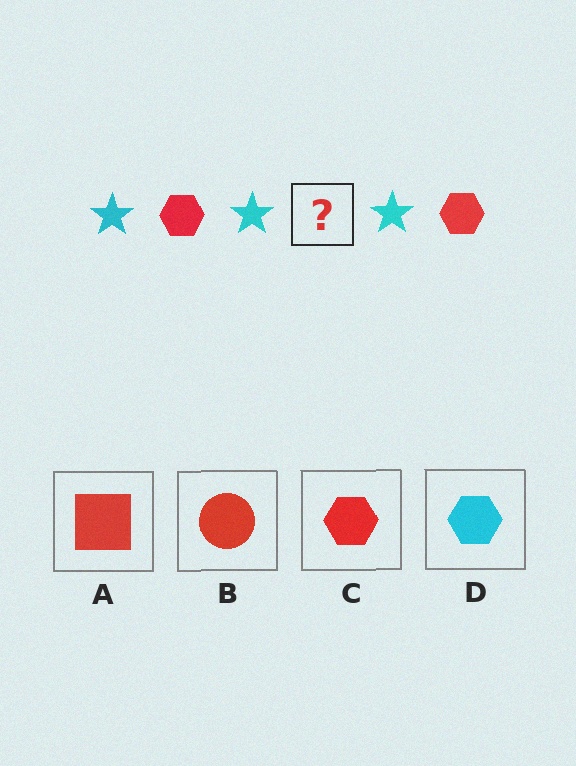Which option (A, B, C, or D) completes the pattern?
C.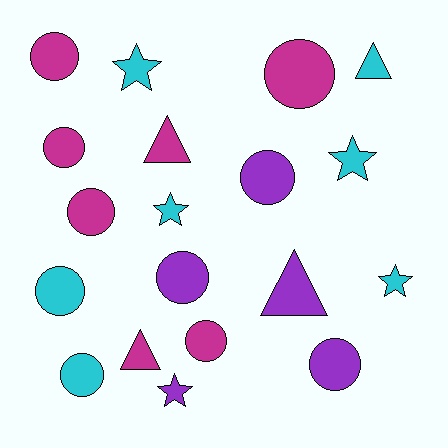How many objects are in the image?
There are 19 objects.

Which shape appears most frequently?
Circle, with 10 objects.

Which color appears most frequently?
Magenta, with 7 objects.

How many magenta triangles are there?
There are 2 magenta triangles.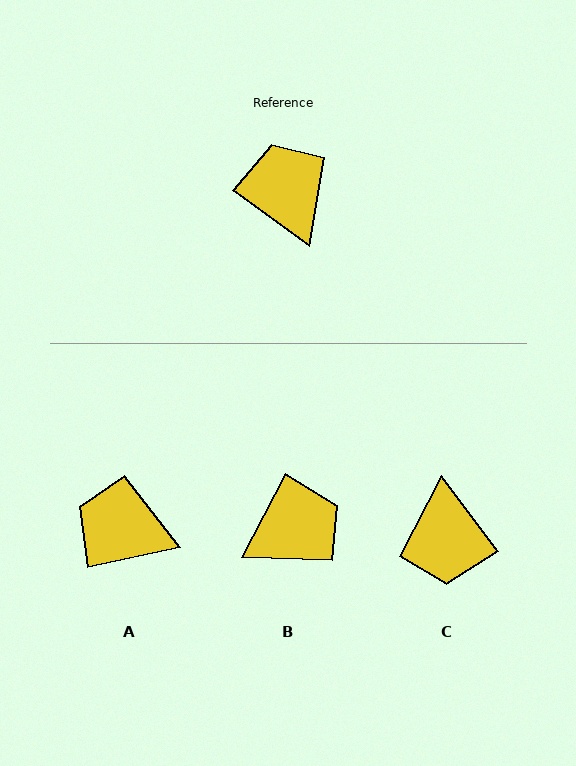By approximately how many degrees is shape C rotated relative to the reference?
Approximately 162 degrees counter-clockwise.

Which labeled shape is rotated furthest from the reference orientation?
C, about 162 degrees away.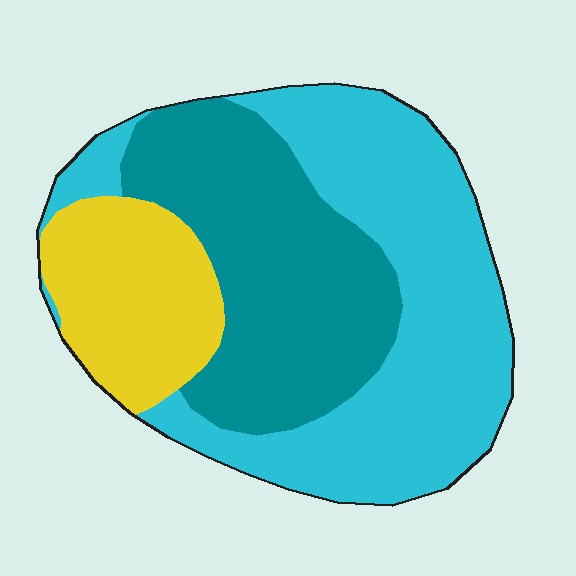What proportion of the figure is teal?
Teal covers around 35% of the figure.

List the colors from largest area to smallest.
From largest to smallest: cyan, teal, yellow.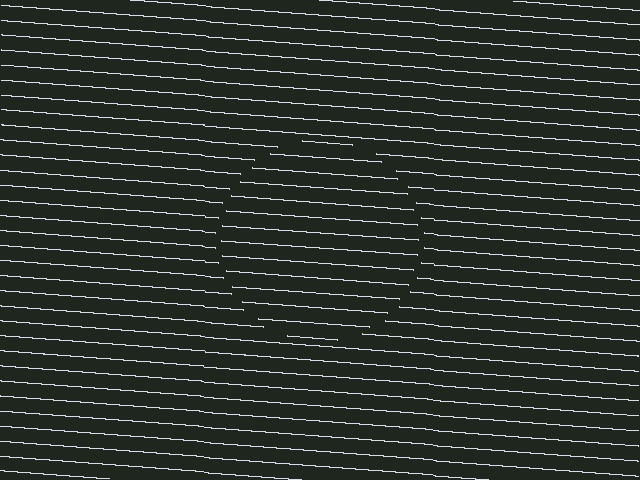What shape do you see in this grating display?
An illusory circle. The interior of the shape contains the same grating, shifted by half a period — the contour is defined by the phase discontinuity where line-ends from the inner and outer gratings abut.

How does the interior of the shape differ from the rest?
The interior of the shape contains the same grating, shifted by half a period — the contour is defined by the phase discontinuity where line-ends from the inner and outer gratings abut.